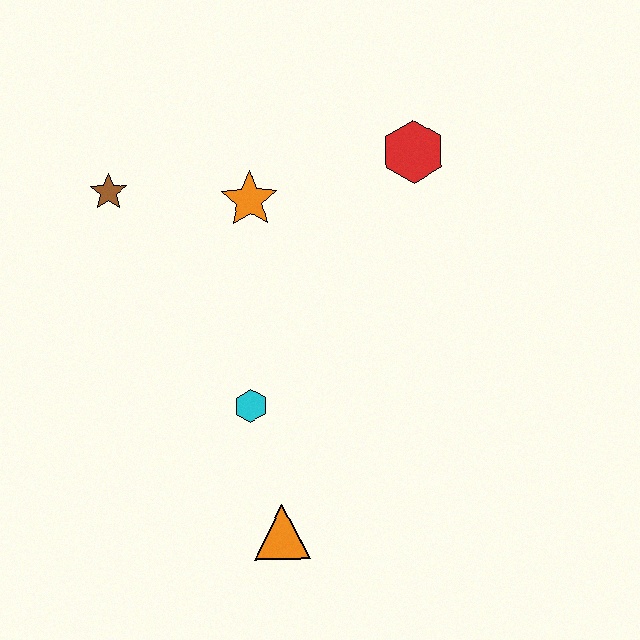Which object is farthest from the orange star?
The orange triangle is farthest from the orange star.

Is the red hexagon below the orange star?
No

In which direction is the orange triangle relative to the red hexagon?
The orange triangle is below the red hexagon.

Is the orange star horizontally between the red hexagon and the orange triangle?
No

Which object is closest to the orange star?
The brown star is closest to the orange star.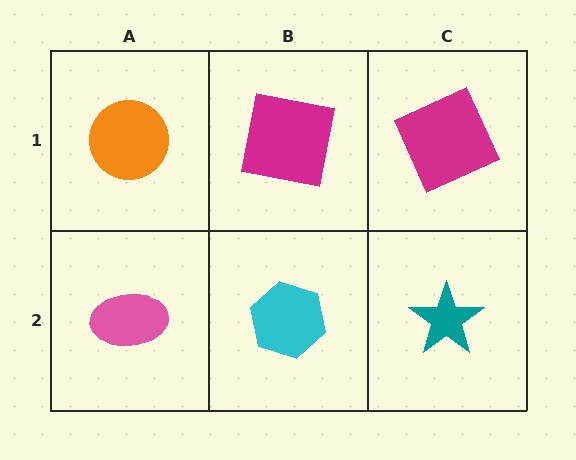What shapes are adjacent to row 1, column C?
A teal star (row 2, column C), a magenta square (row 1, column B).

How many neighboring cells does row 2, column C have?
2.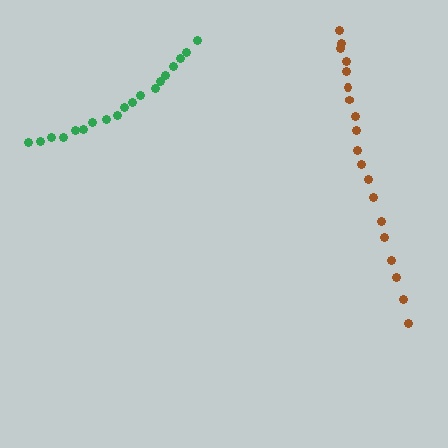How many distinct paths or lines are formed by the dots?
There are 2 distinct paths.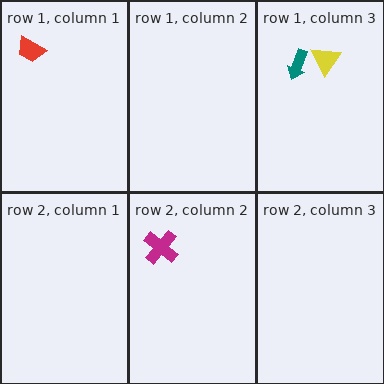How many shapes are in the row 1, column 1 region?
1.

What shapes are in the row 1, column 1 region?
The red trapezoid.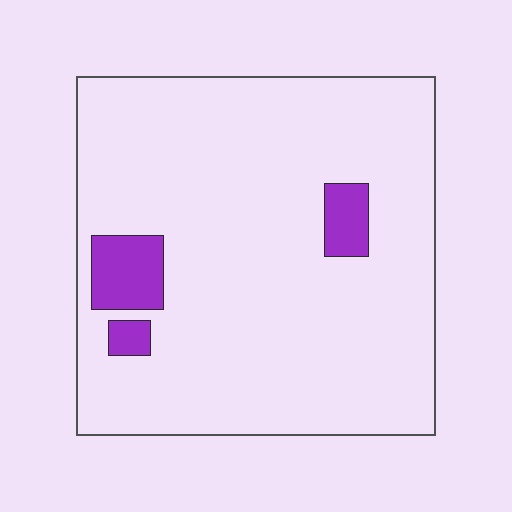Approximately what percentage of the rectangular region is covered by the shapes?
Approximately 10%.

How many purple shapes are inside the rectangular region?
3.